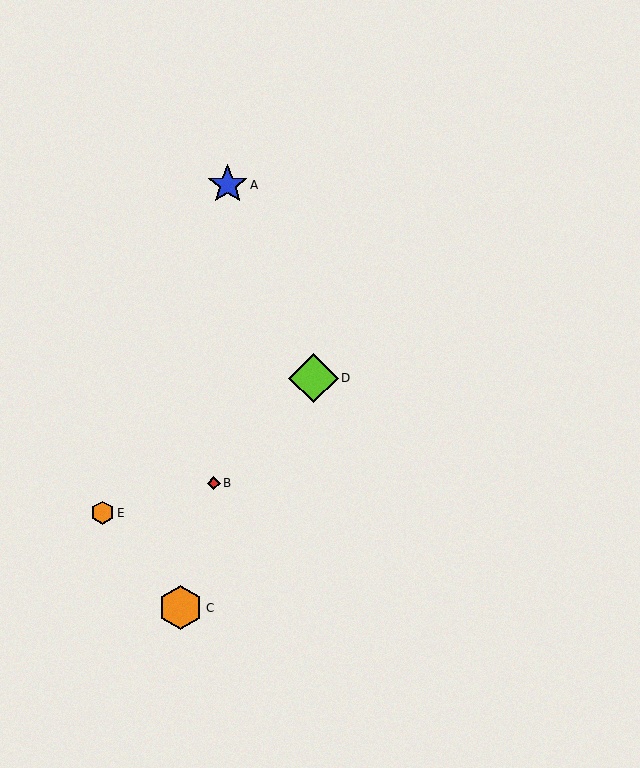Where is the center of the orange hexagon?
The center of the orange hexagon is at (181, 608).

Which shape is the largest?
The lime diamond (labeled D) is the largest.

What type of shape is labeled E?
Shape E is an orange hexagon.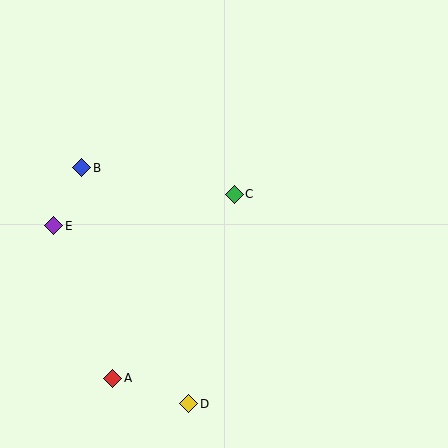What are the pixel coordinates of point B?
Point B is at (82, 168).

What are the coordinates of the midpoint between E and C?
The midpoint between E and C is at (144, 210).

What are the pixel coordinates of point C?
Point C is at (234, 194).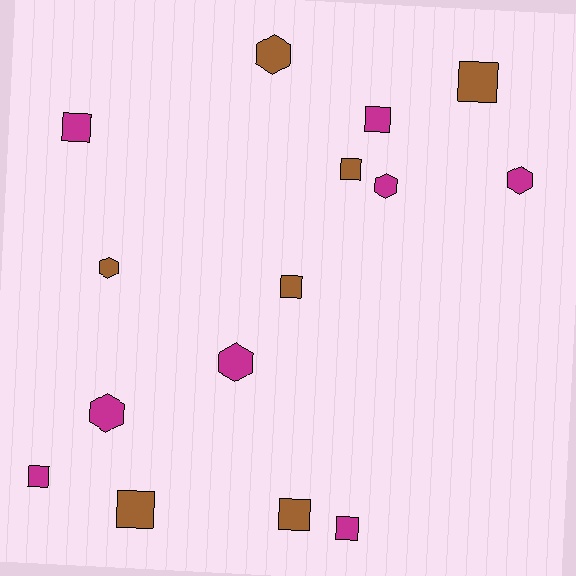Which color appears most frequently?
Magenta, with 8 objects.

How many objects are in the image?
There are 15 objects.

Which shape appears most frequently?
Square, with 9 objects.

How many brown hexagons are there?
There are 2 brown hexagons.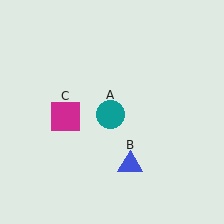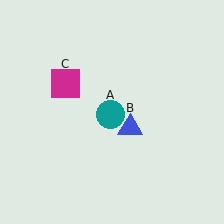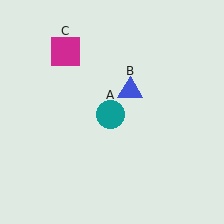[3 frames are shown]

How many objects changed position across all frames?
2 objects changed position: blue triangle (object B), magenta square (object C).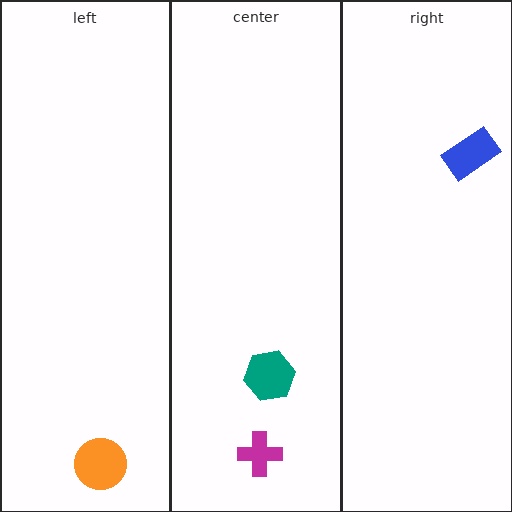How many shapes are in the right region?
1.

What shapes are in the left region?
The orange circle.